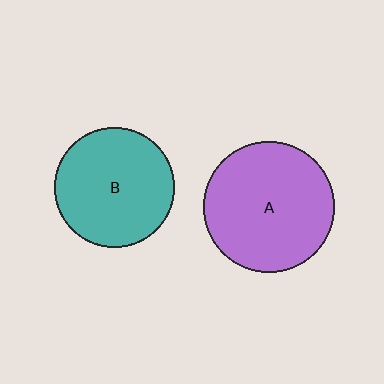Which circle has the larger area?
Circle A (purple).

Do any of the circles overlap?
No, none of the circles overlap.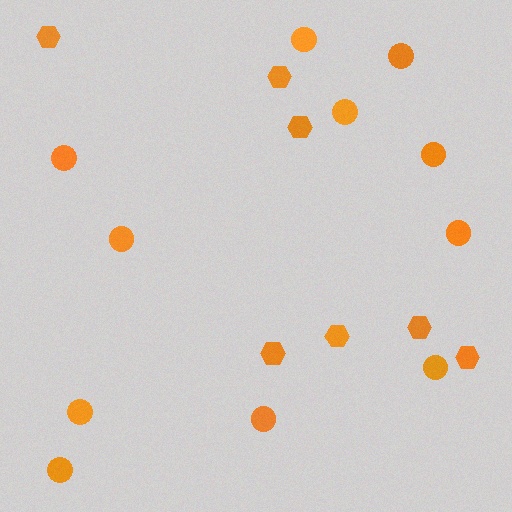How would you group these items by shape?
There are 2 groups: one group of circles (11) and one group of hexagons (7).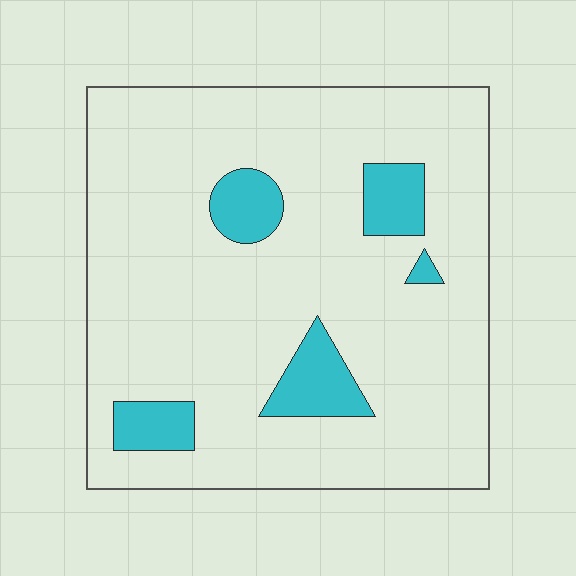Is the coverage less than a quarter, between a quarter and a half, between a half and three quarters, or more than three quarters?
Less than a quarter.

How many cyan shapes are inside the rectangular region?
5.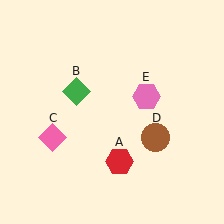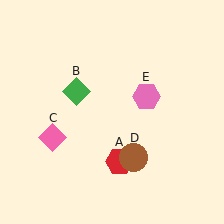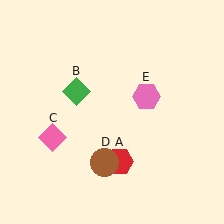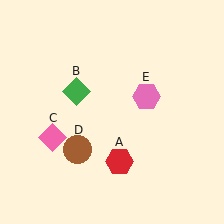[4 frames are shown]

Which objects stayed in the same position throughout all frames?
Red hexagon (object A) and green diamond (object B) and pink diamond (object C) and pink hexagon (object E) remained stationary.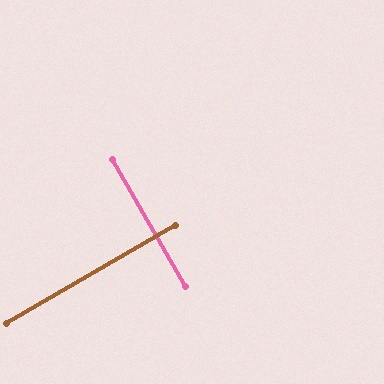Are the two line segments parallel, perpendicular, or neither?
Perpendicular — they meet at approximately 90°.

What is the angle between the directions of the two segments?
Approximately 90 degrees.